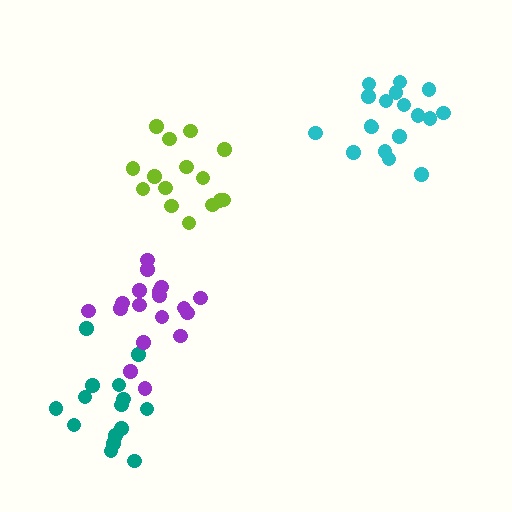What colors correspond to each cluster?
The clusters are colored: teal, purple, lime, cyan.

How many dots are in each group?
Group 1: 15 dots, Group 2: 18 dots, Group 3: 15 dots, Group 4: 18 dots (66 total).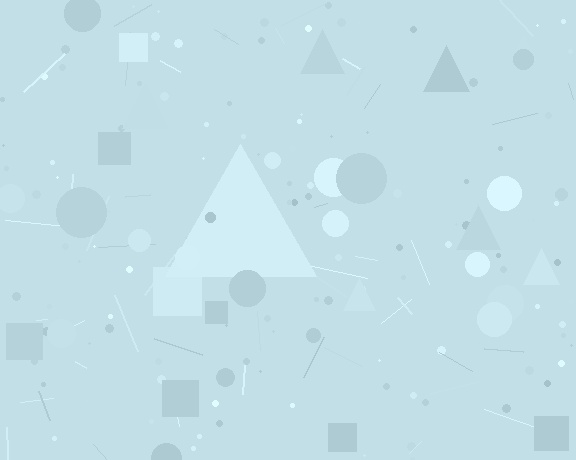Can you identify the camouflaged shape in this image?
The camouflaged shape is a triangle.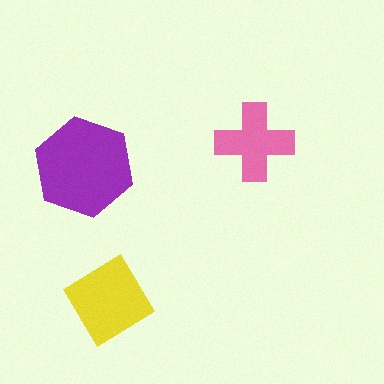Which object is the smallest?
The pink cross.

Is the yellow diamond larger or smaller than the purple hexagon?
Smaller.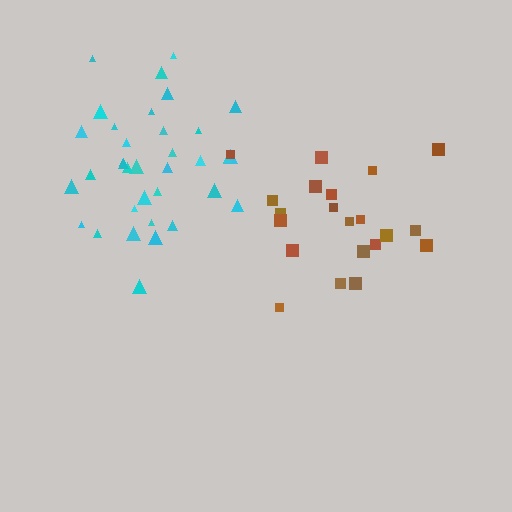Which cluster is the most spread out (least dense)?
Brown.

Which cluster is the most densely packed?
Cyan.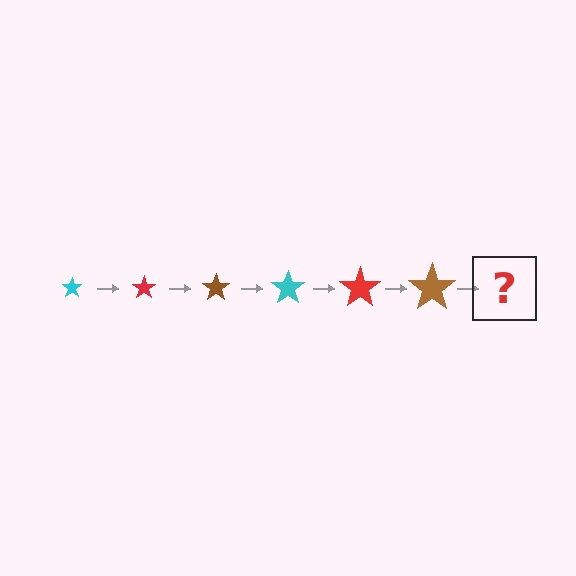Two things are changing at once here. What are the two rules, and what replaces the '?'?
The two rules are that the star grows larger each step and the color cycles through cyan, red, and brown. The '?' should be a cyan star, larger than the previous one.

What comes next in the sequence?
The next element should be a cyan star, larger than the previous one.